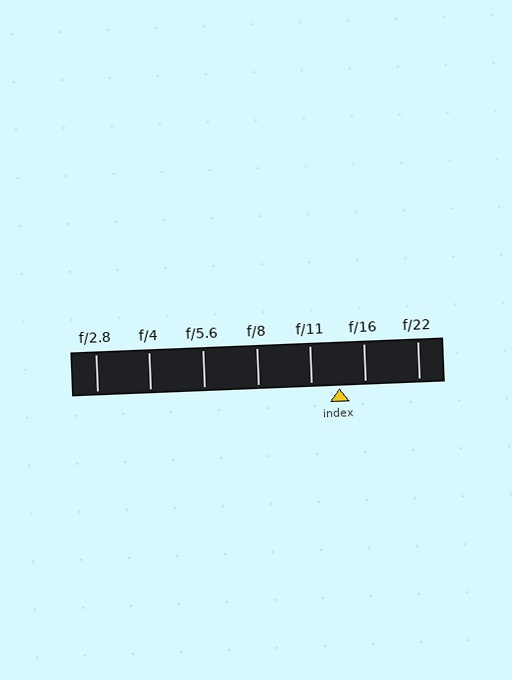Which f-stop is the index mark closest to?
The index mark is closest to f/16.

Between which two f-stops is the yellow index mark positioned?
The index mark is between f/11 and f/16.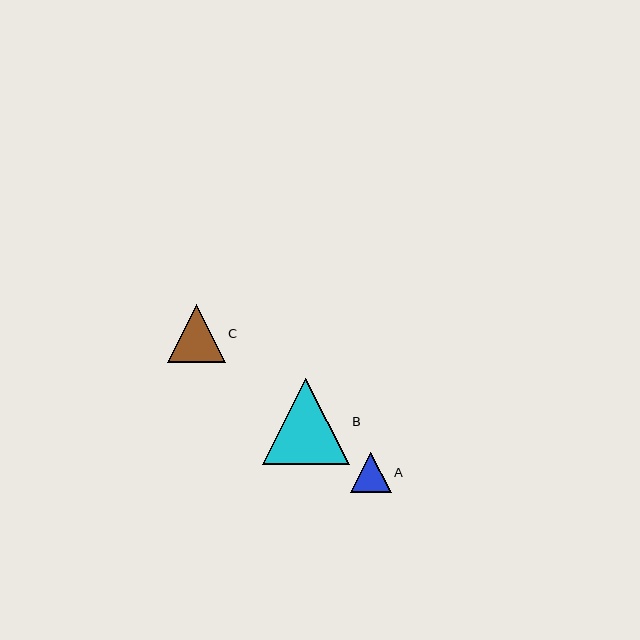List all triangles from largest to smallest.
From largest to smallest: B, C, A.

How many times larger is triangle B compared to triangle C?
Triangle B is approximately 1.5 times the size of triangle C.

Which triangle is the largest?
Triangle B is the largest with a size of approximately 86 pixels.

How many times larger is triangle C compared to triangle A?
Triangle C is approximately 1.4 times the size of triangle A.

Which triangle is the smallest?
Triangle A is the smallest with a size of approximately 40 pixels.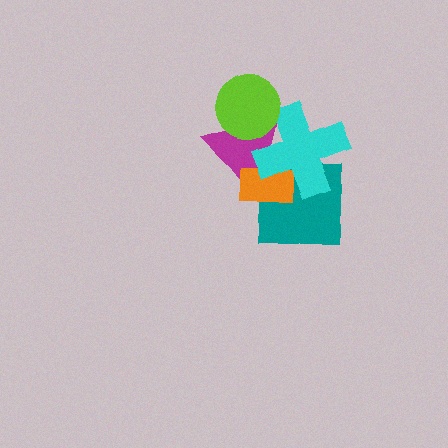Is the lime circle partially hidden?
No, no other shape covers it.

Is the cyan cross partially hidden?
Yes, it is partially covered by another shape.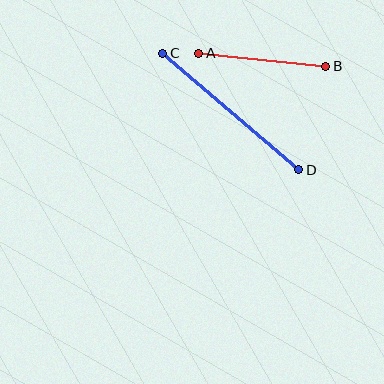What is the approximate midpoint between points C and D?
The midpoint is at approximately (231, 111) pixels.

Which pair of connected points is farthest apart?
Points C and D are farthest apart.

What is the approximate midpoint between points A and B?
The midpoint is at approximately (262, 60) pixels.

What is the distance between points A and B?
The distance is approximately 127 pixels.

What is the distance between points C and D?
The distance is approximately 179 pixels.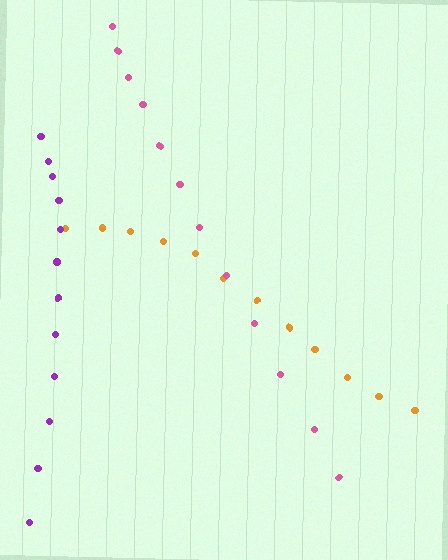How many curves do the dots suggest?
There are 3 distinct paths.